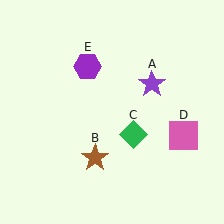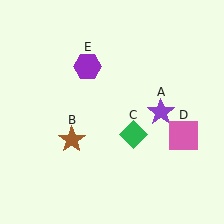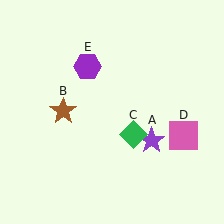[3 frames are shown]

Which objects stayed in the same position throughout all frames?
Green diamond (object C) and pink square (object D) and purple hexagon (object E) remained stationary.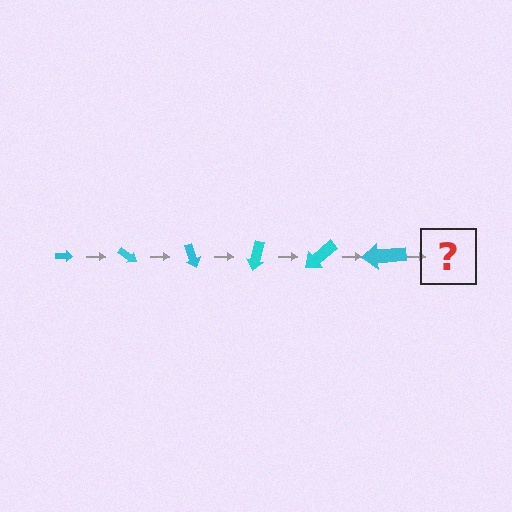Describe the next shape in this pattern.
It should be an arrow, larger than the previous one and rotated 210 degrees from the start.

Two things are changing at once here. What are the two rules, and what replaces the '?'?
The two rules are that the arrow grows larger each step and it rotates 35 degrees each step. The '?' should be an arrow, larger than the previous one and rotated 210 degrees from the start.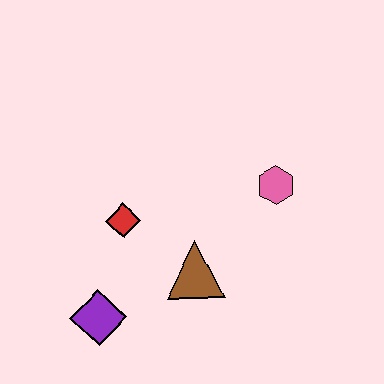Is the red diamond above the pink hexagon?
No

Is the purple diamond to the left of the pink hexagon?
Yes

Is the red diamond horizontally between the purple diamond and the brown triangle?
Yes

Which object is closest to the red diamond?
The brown triangle is closest to the red diamond.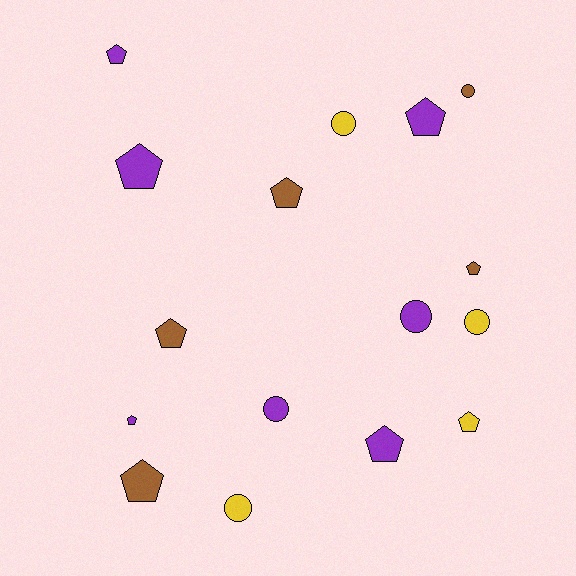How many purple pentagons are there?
There are 5 purple pentagons.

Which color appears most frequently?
Purple, with 7 objects.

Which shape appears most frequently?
Pentagon, with 10 objects.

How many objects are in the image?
There are 16 objects.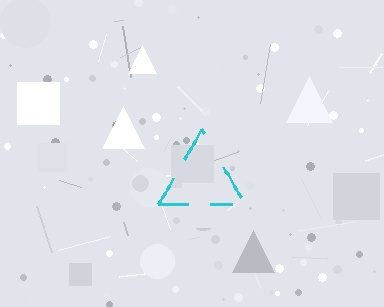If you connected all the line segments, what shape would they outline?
They would outline a triangle.